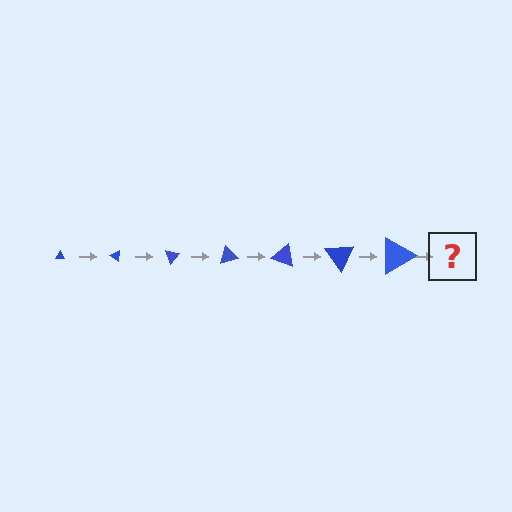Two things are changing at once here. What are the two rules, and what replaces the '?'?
The two rules are that the triangle grows larger each step and it rotates 35 degrees each step. The '?' should be a triangle, larger than the previous one and rotated 245 degrees from the start.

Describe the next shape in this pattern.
It should be a triangle, larger than the previous one and rotated 245 degrees from the start.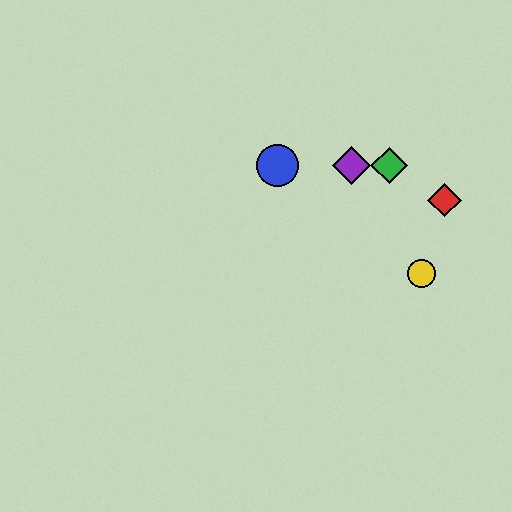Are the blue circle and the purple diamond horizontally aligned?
Yes, both are at y≈166.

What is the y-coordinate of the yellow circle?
The yellow circle is at y≈273.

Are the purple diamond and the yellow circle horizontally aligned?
No, the purple diamond is at y≈166 and the yellow circle is at y≈273.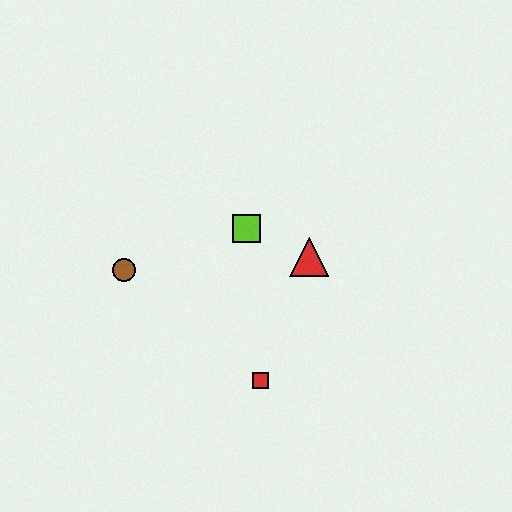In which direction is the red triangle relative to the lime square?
The red triangle is to the right of the lime square.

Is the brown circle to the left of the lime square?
Yes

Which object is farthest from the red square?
The brown circle is farthest from the red square.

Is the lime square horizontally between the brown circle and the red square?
Yes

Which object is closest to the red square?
The red triangle is closest to the red square.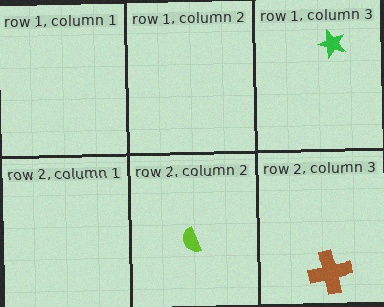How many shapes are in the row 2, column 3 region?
1.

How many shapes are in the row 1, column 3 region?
1.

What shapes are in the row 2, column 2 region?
The lime semicircle.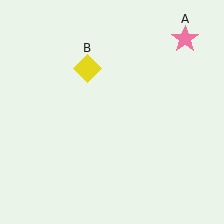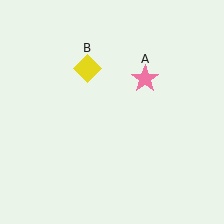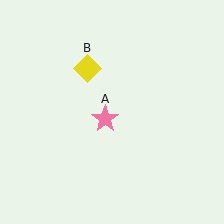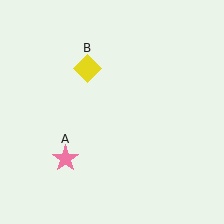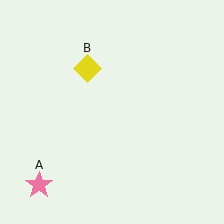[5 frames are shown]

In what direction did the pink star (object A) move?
The pink star (object A) moved down and to the left.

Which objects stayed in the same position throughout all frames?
Yellow diamond (object B) remained stationary.